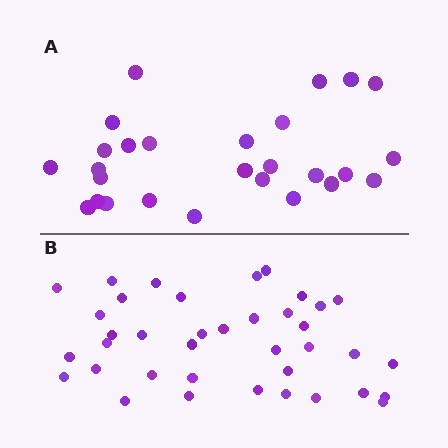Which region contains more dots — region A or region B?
Region B (the bottom region) has more dots.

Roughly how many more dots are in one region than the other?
Region B has roughly 12 or so more dots than region A.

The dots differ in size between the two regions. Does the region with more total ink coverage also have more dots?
No. Region A has more total ink coverage because its dots are larger, but region B actually contains more individual dots. Total area can be misleading — the number of items is what matters here.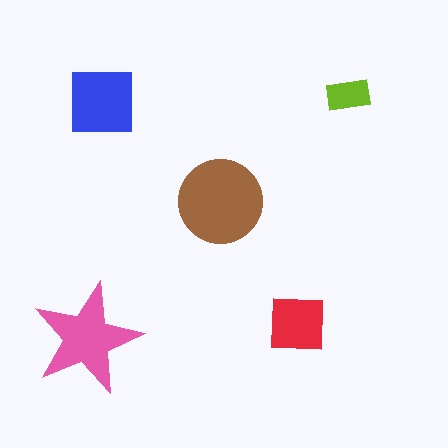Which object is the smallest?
The lime rectangle.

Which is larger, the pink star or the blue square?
The pink star.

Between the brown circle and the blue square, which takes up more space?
The brown circle.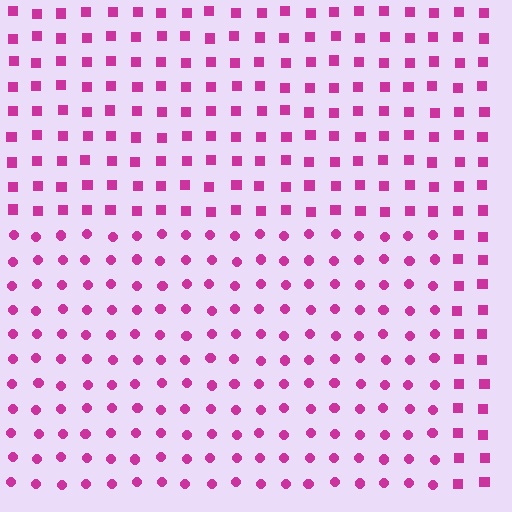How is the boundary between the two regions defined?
The boundary is defined by a change in element shape: circles inside vs. squares outside. All elements share the same color and spacing.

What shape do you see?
I see a rectangle.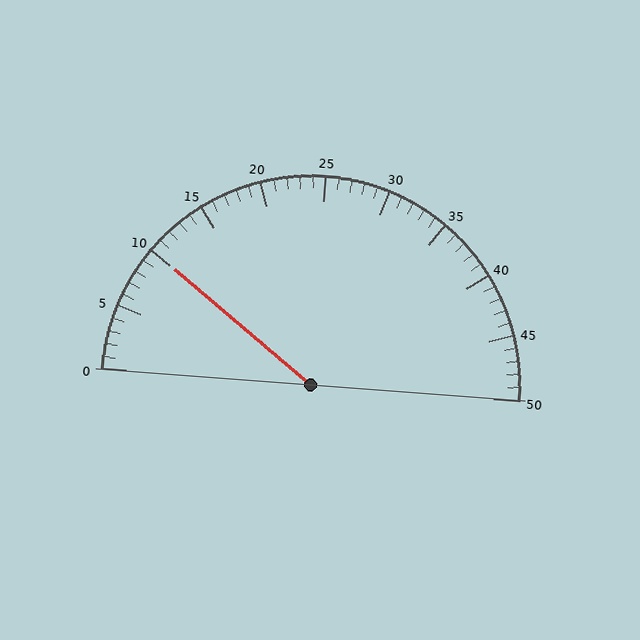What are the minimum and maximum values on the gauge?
The gauge ranges from 0 to 50.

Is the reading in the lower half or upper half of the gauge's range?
The reading is in the lower half of the range (0 to 50).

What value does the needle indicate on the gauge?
The needle indicates approximately 10.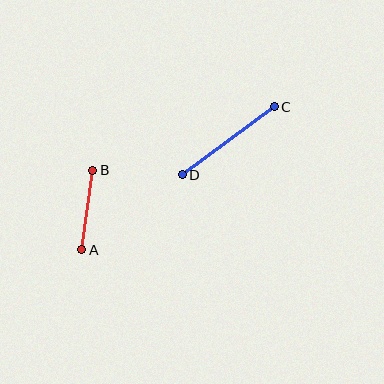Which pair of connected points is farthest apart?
Points C and D are farthest apart.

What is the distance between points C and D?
The distance is approximately 114 pixels.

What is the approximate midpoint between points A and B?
The midpoint is at approximately (87, 210) pixels.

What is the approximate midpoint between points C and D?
The midpoint is at approximately (228, 141) pixels.